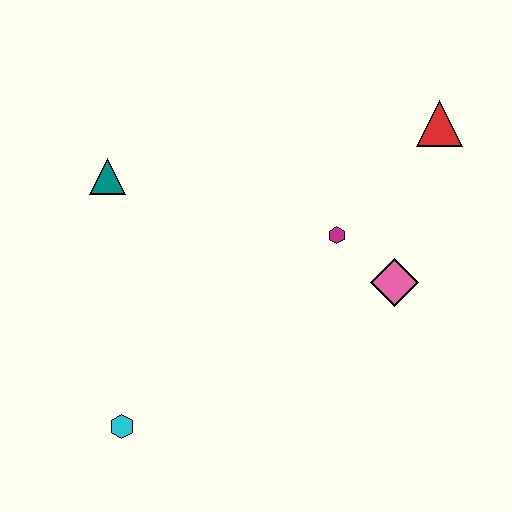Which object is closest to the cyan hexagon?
The teal triangle is closest to the cyan hexagon.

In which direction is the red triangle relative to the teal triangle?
The red triangle is to the right of the teal triangle.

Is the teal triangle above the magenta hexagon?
Yes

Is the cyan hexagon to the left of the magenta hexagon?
Yes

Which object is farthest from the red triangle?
The cyan hexagon is farthest from the red triangle.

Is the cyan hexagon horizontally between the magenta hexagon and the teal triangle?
Yes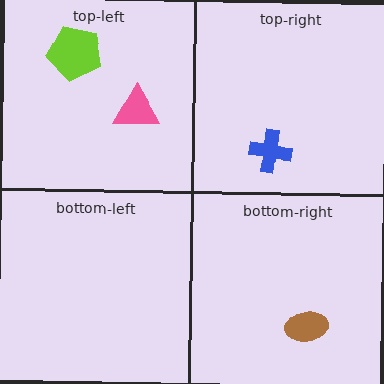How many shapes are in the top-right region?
1.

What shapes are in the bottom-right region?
The brown ellipse.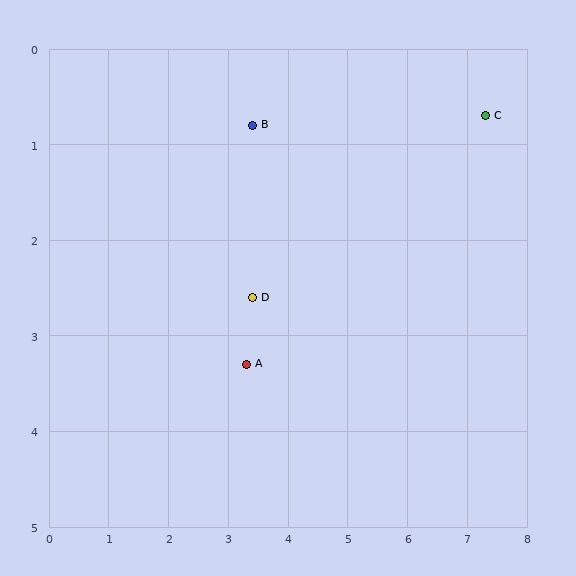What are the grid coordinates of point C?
Point C is at approximately (7.3, 0.7).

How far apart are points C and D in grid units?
Points C and D are about 4.3 grid units apart.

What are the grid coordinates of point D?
Point D is at approximately (3.4, 2.6).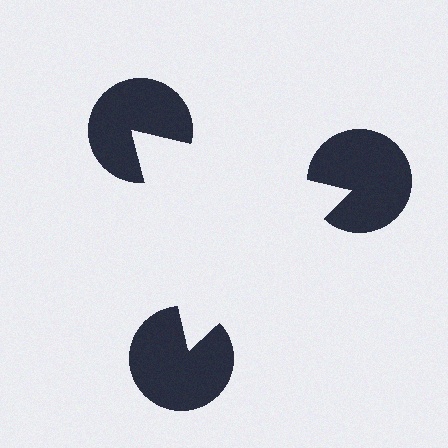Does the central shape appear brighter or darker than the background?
It typically appears slightly brighter than the background, even though no actual brightness change is drawn.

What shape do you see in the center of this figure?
An illusory triangle — its edges are inferred from the aligned wedge cuts in the pac-man discs, not physically drawn.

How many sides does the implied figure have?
3 sides.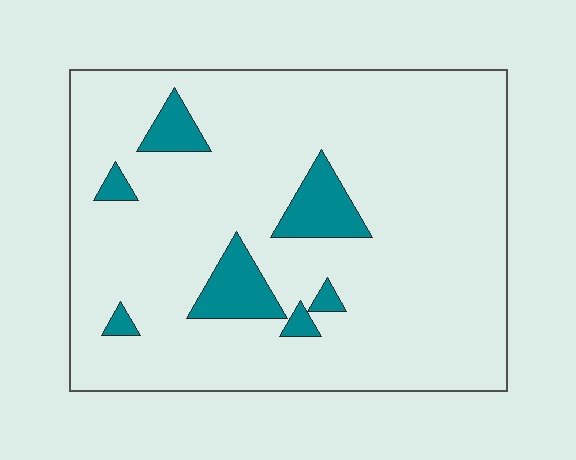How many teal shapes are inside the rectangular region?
7.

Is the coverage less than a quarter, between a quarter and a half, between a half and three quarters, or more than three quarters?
Less than a quarter.